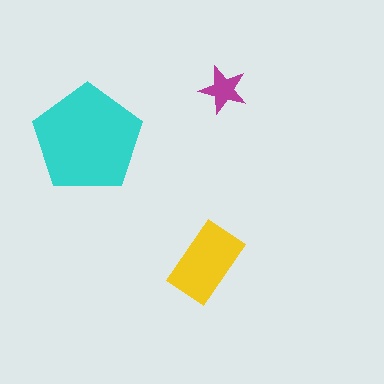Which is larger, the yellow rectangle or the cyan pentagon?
The cyan pentagon.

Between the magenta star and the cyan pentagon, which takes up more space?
The cyan pentagon.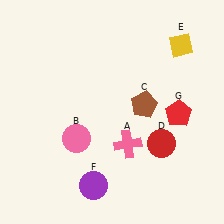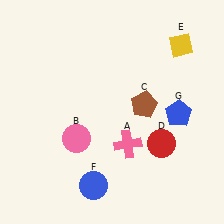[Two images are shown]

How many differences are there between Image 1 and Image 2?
There are 2 differences between the two images.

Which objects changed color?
F changed from purple to blue. G changed from red to blue.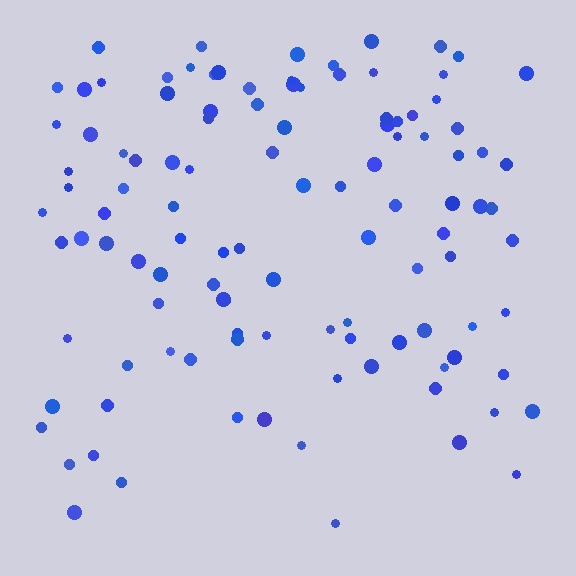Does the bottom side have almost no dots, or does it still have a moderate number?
Still a moderate number, just noticeably fewer than the top.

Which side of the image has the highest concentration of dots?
The top.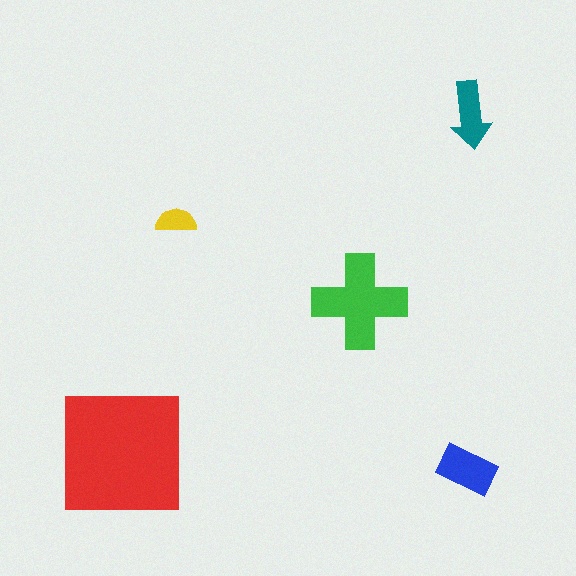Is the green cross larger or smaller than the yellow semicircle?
Larger.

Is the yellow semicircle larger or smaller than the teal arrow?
Smaller.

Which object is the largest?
The red square.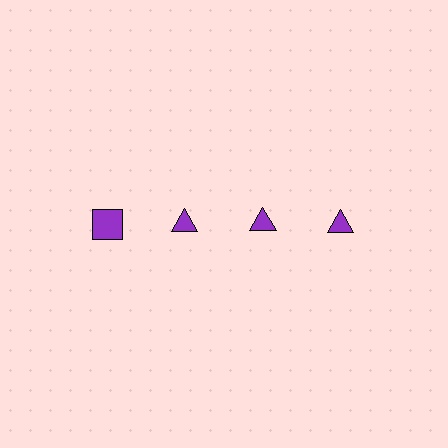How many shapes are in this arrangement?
There are 4 shapes arranged in a grid pattern.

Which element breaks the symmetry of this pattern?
The purple square in the top row, leftmost column breaks the symmetry. All other shapes are purple triangles.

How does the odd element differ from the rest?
It has a different shape: square instead of triangle.